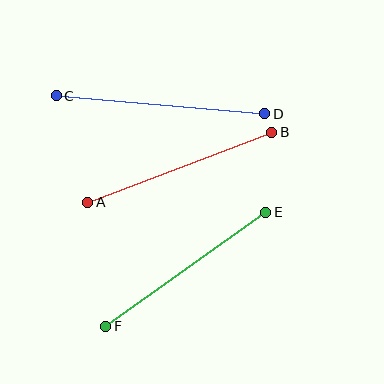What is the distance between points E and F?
The distance is approximately 196 pixels.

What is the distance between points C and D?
The distance is approximately 209 pixels.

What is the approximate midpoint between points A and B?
The midpoint is at approximately (180, 167) pixels.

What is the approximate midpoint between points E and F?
The midpoint is at approximately (186, 269) pixels.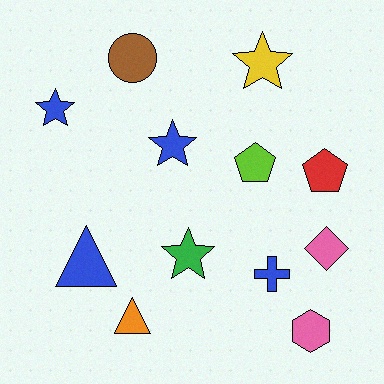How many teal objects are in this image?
There are no teal objects.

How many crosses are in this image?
There is 1 cross.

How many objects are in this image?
There are 12 objects.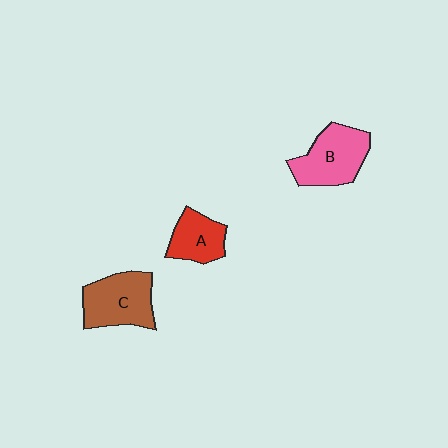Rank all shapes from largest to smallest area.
From largest to smallest: B (pink), C (brown), A (red).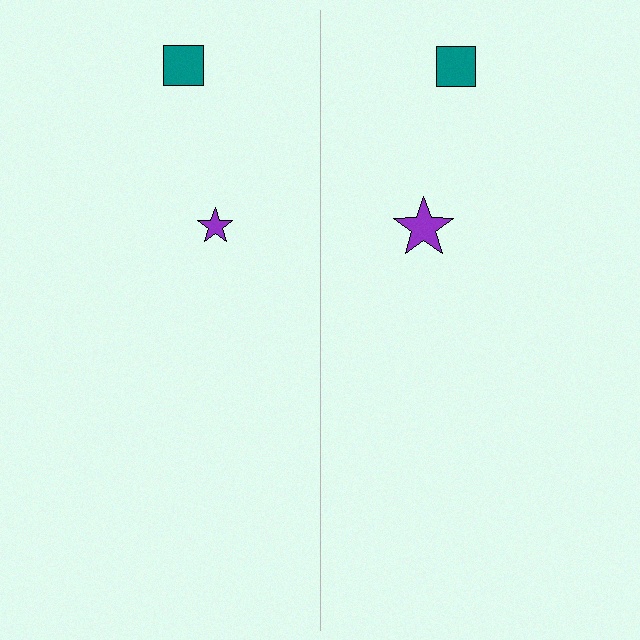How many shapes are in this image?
There are 4 shapes in this image.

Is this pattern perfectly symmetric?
No, the pattern is not perfectly symmetric. The purple star on the right side has a different size than its mirror counterpart.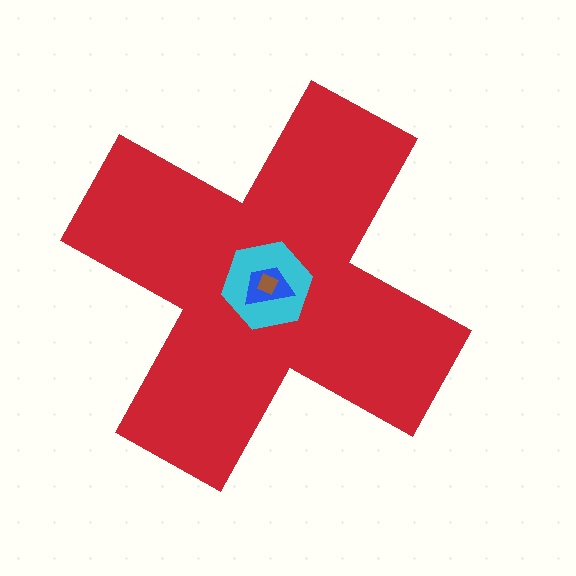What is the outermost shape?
The red cross.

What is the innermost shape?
The brown diamond.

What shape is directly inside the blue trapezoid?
The brown diamond.